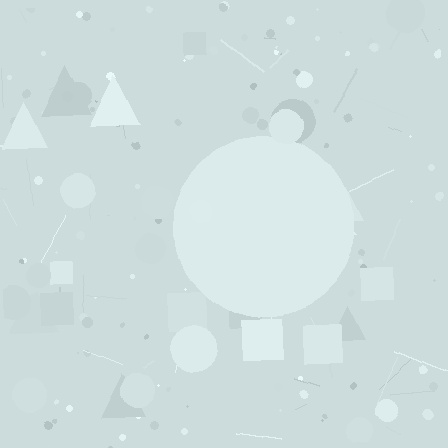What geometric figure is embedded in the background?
A circle is embedded in the background.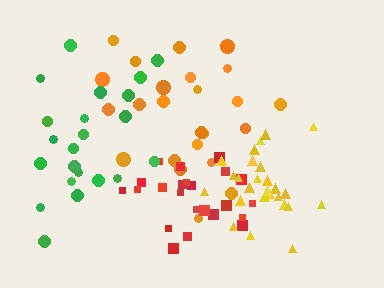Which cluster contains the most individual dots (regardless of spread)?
Yellow (26).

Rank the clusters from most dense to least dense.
yellow, red, green, orange.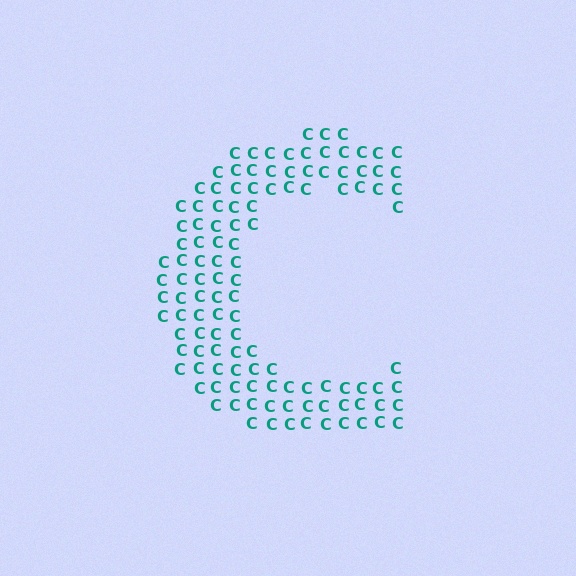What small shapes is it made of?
It is made of small letter C's.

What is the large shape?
The large shape is the letter C.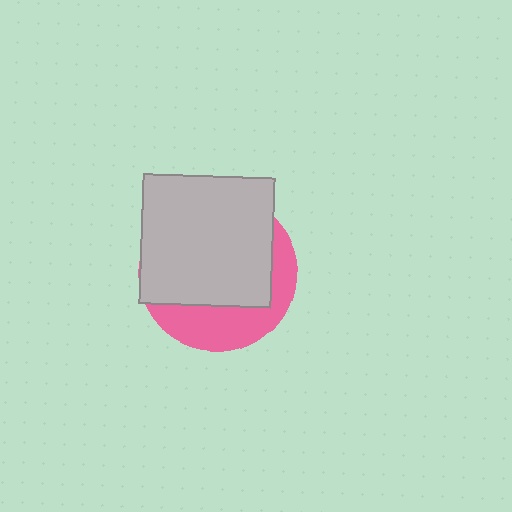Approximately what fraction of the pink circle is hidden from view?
Roughly 68% of the pink circle is hidden behind the light gray rectangle.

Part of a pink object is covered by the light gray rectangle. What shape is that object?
It is a circle.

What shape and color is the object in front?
The object in front is a light gray rectangle.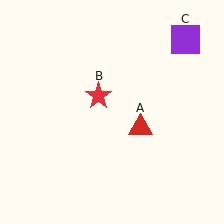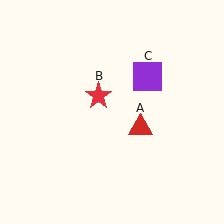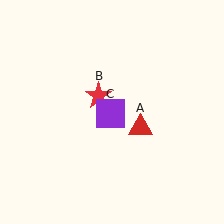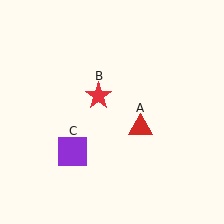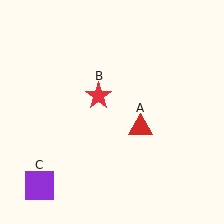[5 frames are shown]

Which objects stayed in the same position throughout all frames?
Red triangle (object A) and red star (object B) remained stationary.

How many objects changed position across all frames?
1 object changed position: purple square (object C).